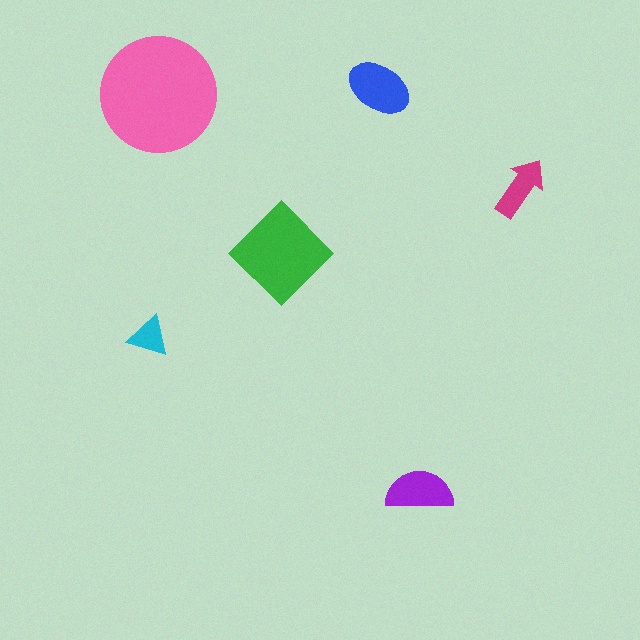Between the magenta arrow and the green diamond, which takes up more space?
The green diamond.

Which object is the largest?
The pink circle.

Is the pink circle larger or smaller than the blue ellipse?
Larger.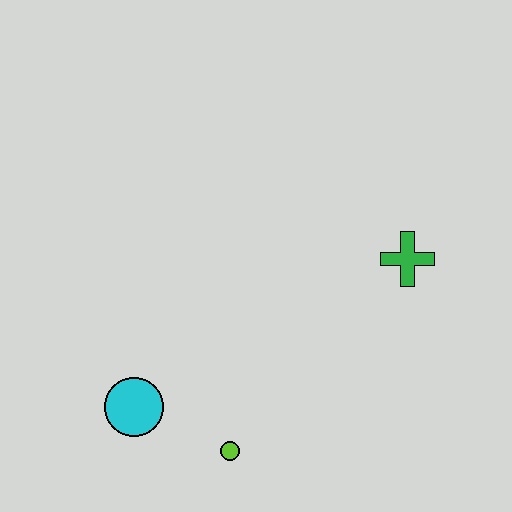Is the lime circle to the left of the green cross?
Yes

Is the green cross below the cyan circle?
No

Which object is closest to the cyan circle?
The lime circle is closest to the cyan circle.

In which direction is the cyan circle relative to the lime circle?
The cyan circle is to the left of the lime circle.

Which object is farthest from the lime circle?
The green cross is farthest from the lime circle.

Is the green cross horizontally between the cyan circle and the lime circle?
No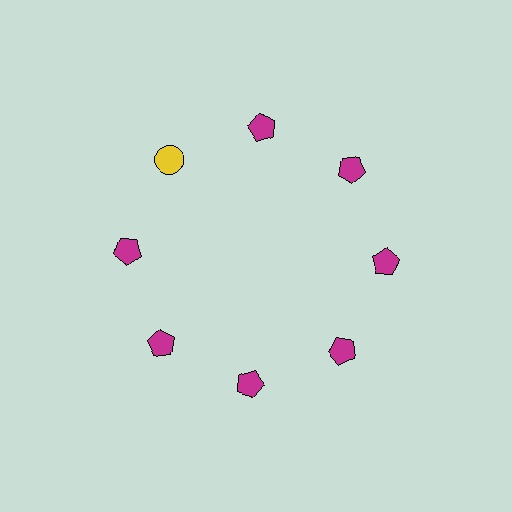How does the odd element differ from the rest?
It differs in both color (yellow instead of magenta) and shape (circle instead of pentagon).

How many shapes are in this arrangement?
There are 8 shapes arranged in a ring pattern.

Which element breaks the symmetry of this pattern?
The yellow circle at roughly the 10 o'clock position breaks the symmetry. All other shapes are magenta pentagons.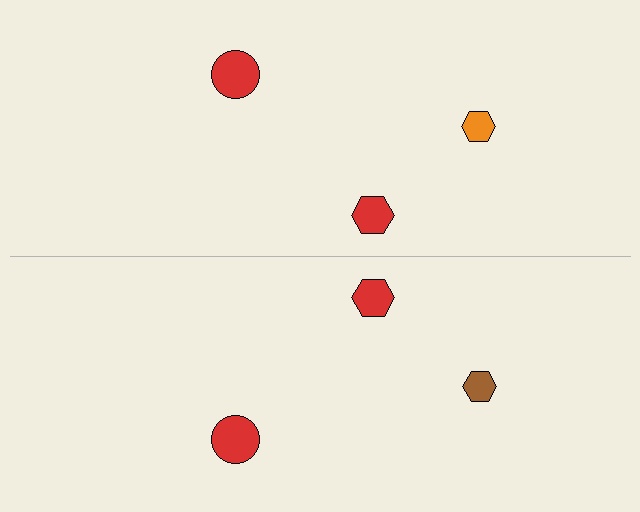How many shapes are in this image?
There are 6 shapes in this image.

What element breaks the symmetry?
The brown hexagon on the bottom side breaks the symmetry — its mirror counterpart is orange.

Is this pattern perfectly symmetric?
No, the pattern is not perfectly symmetric. The brown hexagon on the bottom side breaks the symmetry — its mirror counterpart is orange.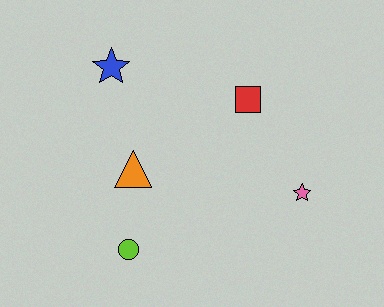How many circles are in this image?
There is 1 circle.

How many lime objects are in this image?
There is 1 lime object.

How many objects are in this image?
There are 5 objects.